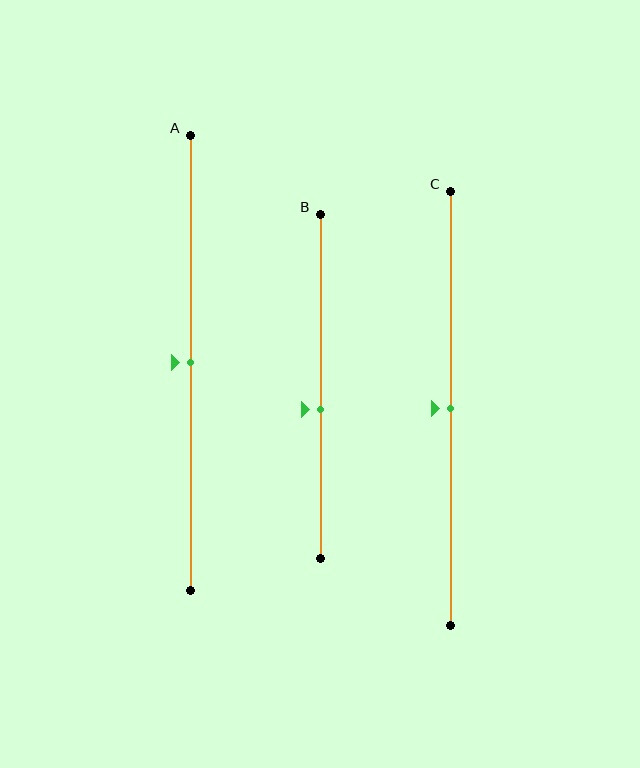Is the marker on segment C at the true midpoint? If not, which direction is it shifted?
Yes, the marker on segment C is at the true midpoint.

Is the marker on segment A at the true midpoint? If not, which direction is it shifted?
Yes, the marker on segment A is at the true midpoint.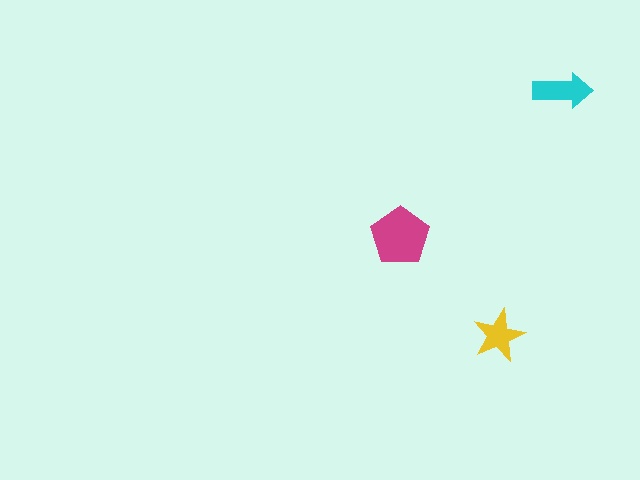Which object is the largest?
The magenta pentagon.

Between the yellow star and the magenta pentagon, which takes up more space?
The magenta pentagon.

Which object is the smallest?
The yellow star.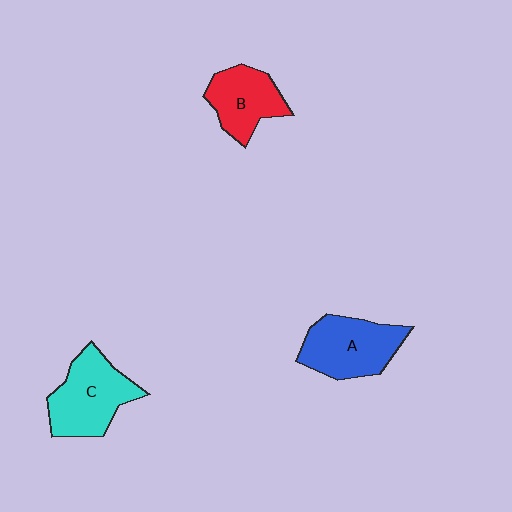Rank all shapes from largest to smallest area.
From largest to smallest: C (cyan), A (blue), B (red).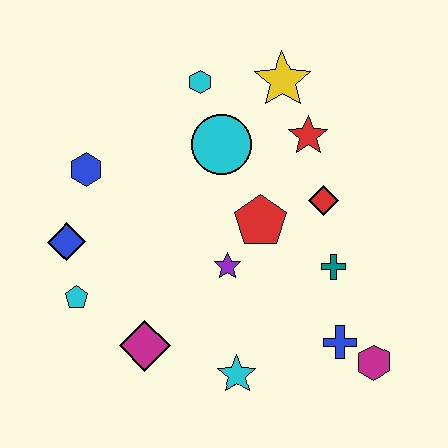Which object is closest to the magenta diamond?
The cyan pentagon is closest to the magenta diamond.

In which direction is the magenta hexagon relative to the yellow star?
The magenta hexagon is below the yellow star.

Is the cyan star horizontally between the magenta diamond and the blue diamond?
No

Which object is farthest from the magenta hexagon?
The blue hexagon is farthest from the magenta hexagon.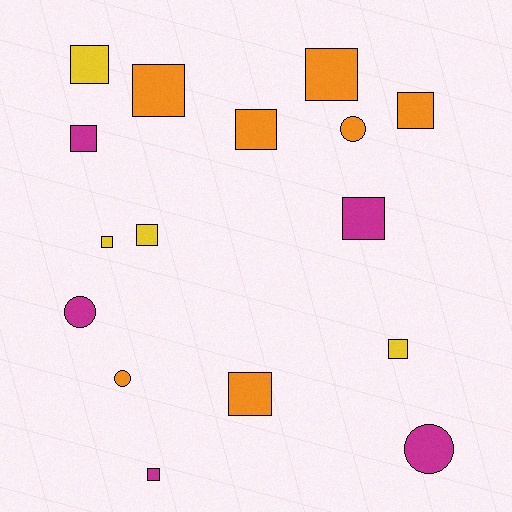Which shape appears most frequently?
Square, with 12 objects.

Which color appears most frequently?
Orange, with 7 objects.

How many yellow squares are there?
There are 4 yellow squares.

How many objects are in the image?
There are 16 objects.